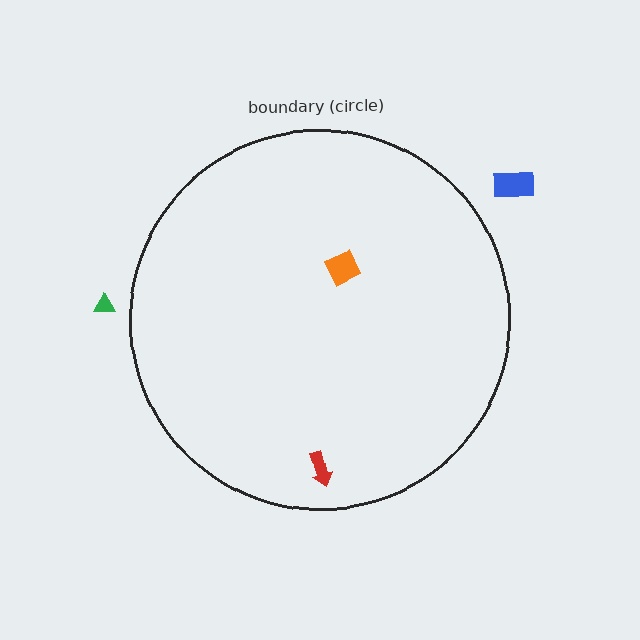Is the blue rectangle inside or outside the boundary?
Outside.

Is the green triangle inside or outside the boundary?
Outside.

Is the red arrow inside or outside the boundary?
Inside.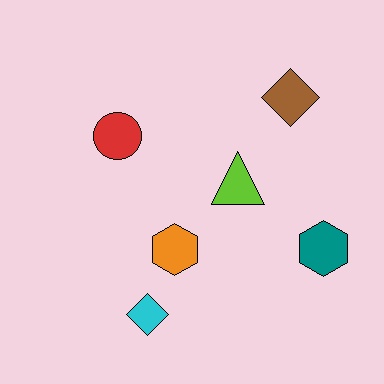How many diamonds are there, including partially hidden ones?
There are 2 diamonds.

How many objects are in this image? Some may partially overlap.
There are 6 objects.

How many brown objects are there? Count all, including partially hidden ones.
There is 1 brown object.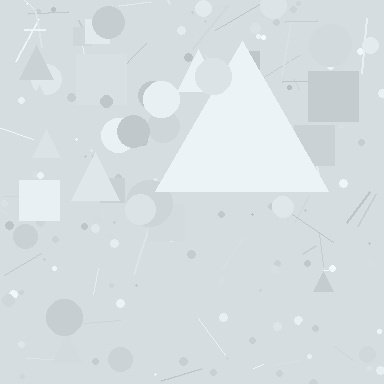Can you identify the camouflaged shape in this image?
The camouflaged shape is a triangle.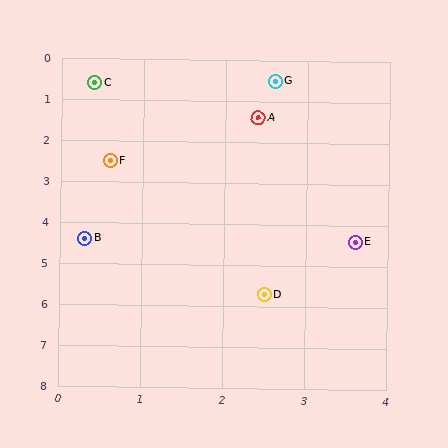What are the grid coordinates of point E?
Point E is at approximately (3.6, 4.4).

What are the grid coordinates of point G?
Point G is at approximately (2.6, 0.5).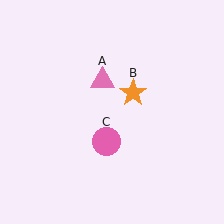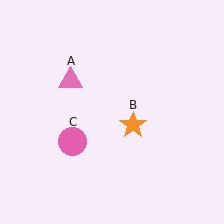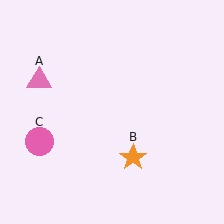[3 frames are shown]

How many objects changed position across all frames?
3 objects changed position: pink triangle (object A), orange star (object B), pink circle (object C).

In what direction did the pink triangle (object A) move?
The pink triangle (object A) moved left.